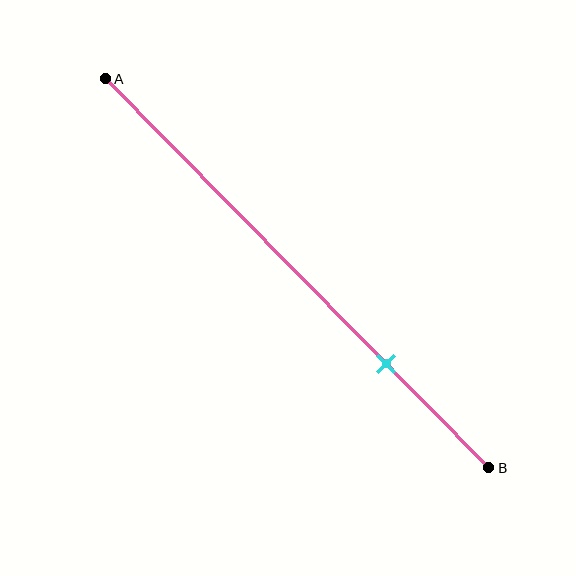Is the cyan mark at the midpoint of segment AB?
No, the mark is at about 75% from A, not at the 50% midpoint.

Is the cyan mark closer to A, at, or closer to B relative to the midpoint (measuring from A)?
The cyan mark is closer to point B than the midpoint of segment AB.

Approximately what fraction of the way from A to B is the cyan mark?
The cyan mark is approximately 75% of the way from A to B.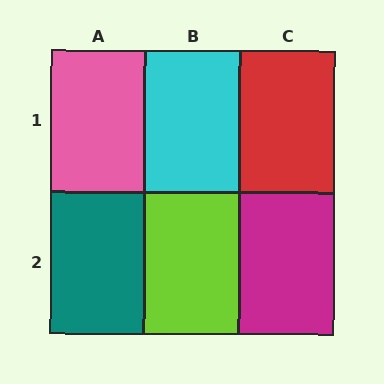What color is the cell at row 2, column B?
Lime.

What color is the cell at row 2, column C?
Magenta.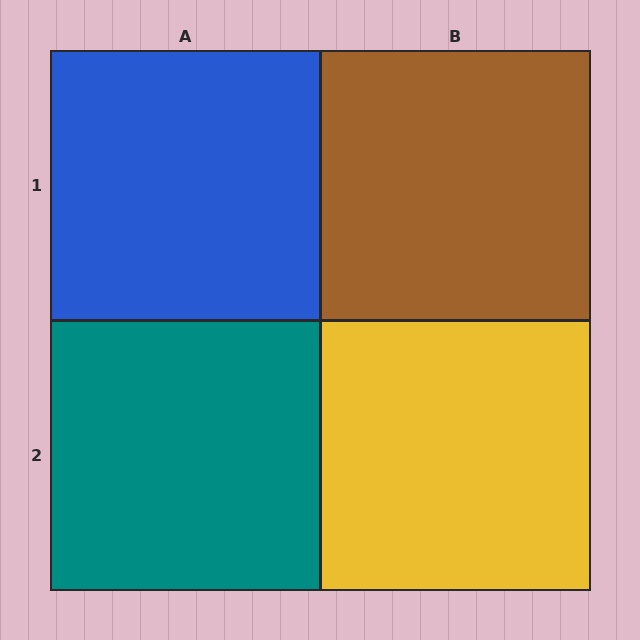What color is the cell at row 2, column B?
Yellow.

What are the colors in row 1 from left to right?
Blue, brown.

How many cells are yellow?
1 cell is yellow.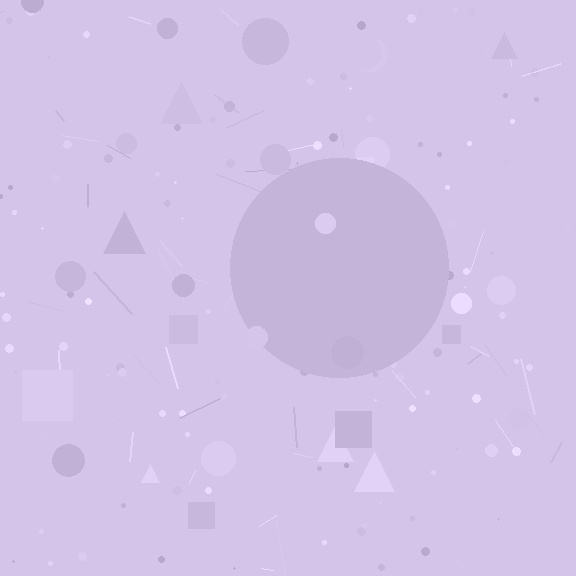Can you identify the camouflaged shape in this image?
The camouflaged shape is a circle.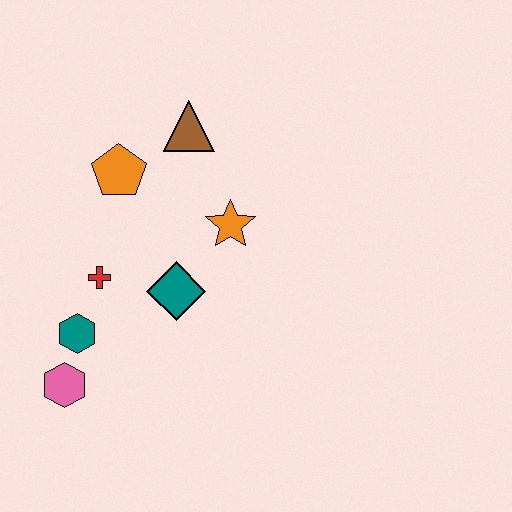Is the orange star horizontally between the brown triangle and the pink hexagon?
No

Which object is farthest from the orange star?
The pink hexagon is farthest from the orange star.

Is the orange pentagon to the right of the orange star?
No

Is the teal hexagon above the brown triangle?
No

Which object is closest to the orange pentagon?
The brown triangle is closest to the orange pentagon.